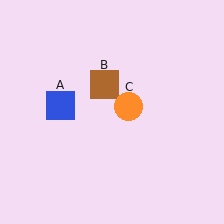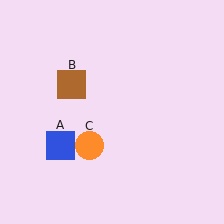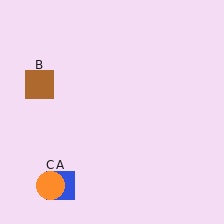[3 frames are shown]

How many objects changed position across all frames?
3 objects changed position: blue square (object A), brown square (object B), orange circle (object C).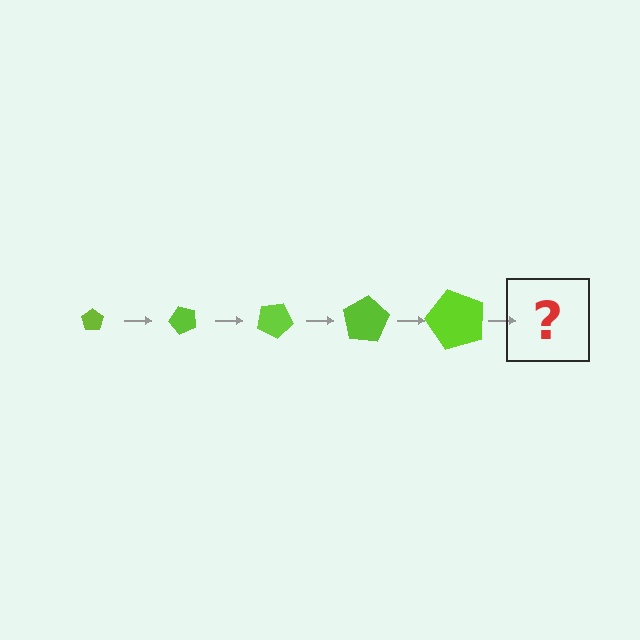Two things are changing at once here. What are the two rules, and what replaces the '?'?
The two rules are that the pentagon grows larger each step and it rotates 50 degrees each step. The '?' should be a pentagon, larger than the previous one and rotated 250 degrees from the start.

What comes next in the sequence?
The next element should be a pentagon, larger than the previous one and rotated 250 degrees from the start.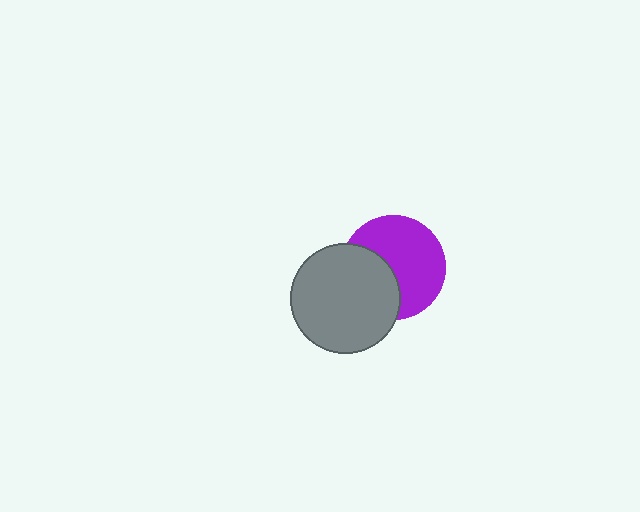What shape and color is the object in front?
The object in front is a gray circle.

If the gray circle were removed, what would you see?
You would see the complete purple circle.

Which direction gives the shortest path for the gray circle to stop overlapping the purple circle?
Moving left gives the shortest separation.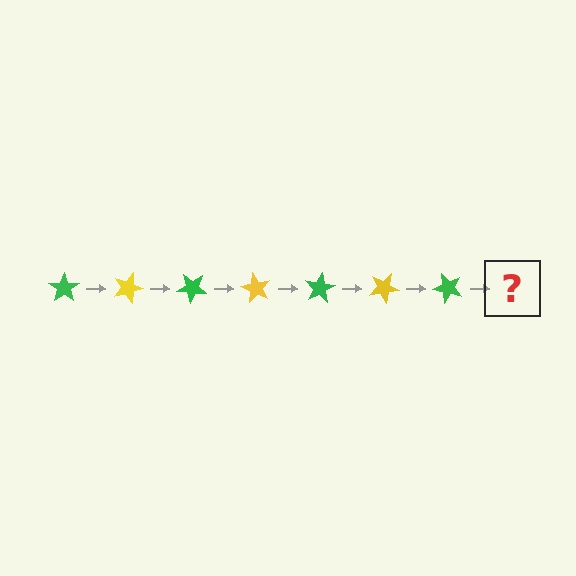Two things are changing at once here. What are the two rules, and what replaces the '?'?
The two rules are that it rotates 20 degrees each step and the color cycles through green and yellow. The '?' should be a yellow star, rotated 140 degrees from the start.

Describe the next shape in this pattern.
It should be a yellow star, rotated 140 degrees from the start.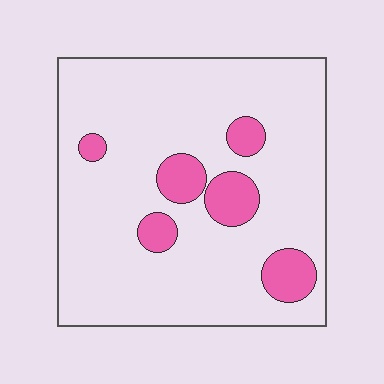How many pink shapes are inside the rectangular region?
6.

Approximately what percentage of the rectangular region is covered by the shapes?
Approximately 15%.